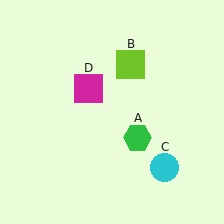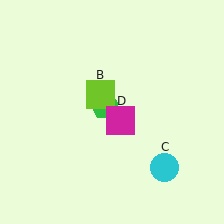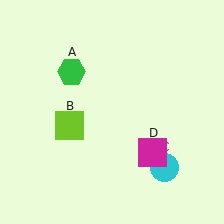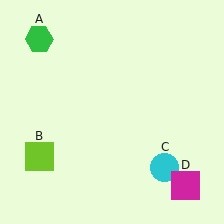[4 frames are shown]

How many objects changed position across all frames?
3 objects changed position: green hexagon (object A), lime square (object B), magenta square (object D).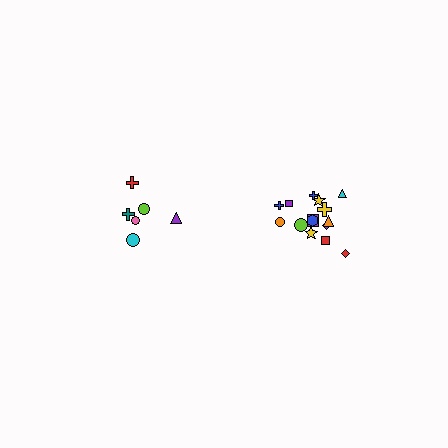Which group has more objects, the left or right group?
The right group.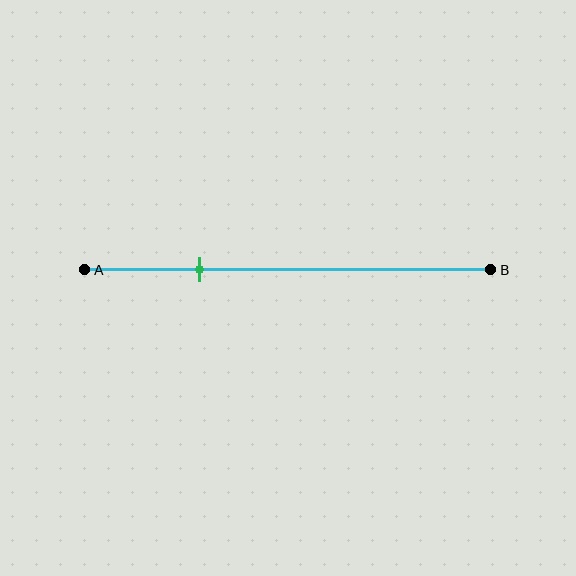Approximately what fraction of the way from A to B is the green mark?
The green mark is approximately 30% of the way from A to B.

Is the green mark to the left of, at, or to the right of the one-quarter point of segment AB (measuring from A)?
The green mark is to the right of the one-quarter point of segment AB.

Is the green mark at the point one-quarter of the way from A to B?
No, the mark is at about 30% from A, not at the 25% one-quarter point.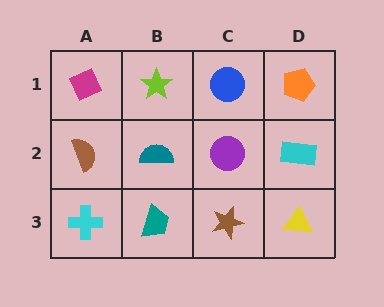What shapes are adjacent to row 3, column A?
A brown semicircle (row 2, column A), a teal trapezoid (row 3, column B).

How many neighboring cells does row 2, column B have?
4.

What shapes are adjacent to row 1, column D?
A cyan rectangle (row 2, column D), a blue circle (row 1, column C).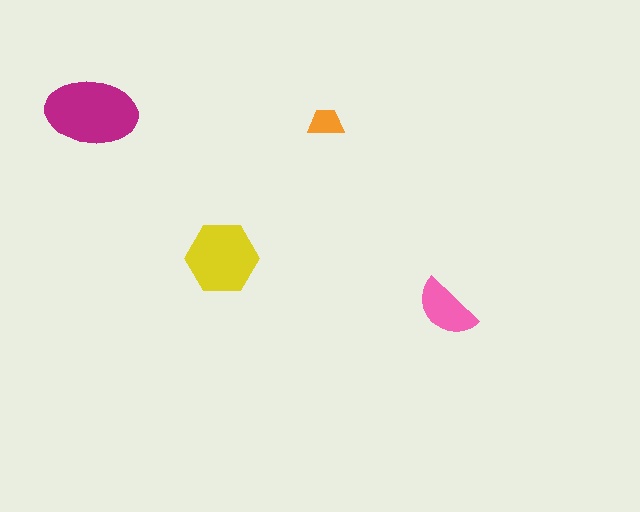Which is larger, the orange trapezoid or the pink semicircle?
The pink semicircle.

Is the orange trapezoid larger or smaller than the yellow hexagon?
Smaller.